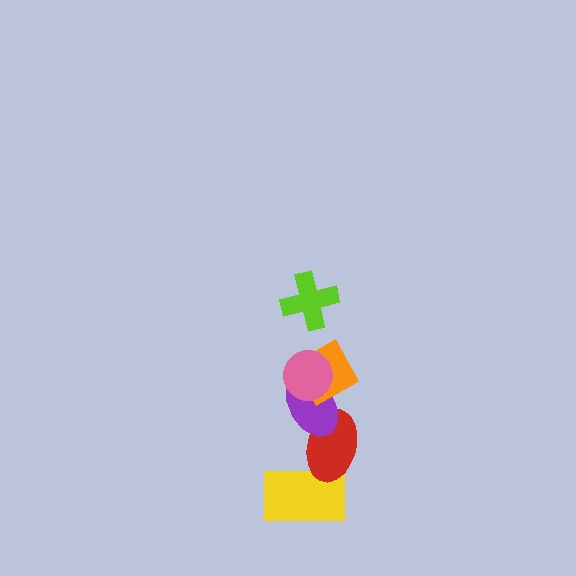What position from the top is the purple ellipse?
The purple ellipse is 4th from the top.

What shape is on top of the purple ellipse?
The orange diamond is on top of the purple ellipse.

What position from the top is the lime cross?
The lime cross is 1st from the top.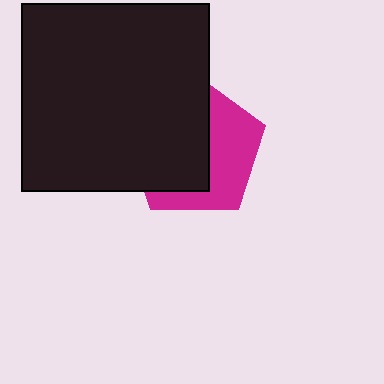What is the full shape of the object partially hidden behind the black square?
The partially hidden object is a magenta pentagon.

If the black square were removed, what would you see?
You would see the complete magenta pentagon.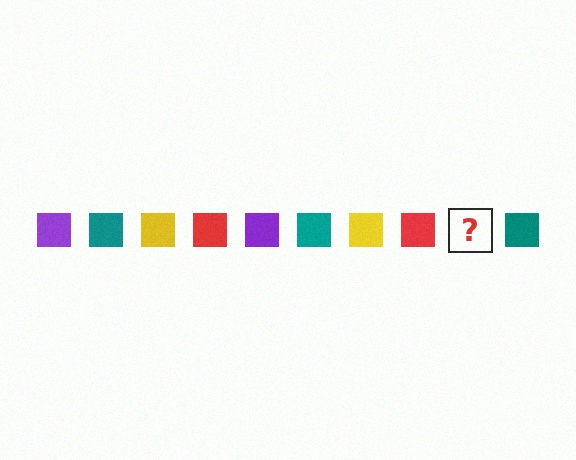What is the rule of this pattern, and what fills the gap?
The rule is that the pattern cycles through purple, teal, yellow, red squares. The gap should be filled with a purple square.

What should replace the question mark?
The question mark should be replaced with a purple square.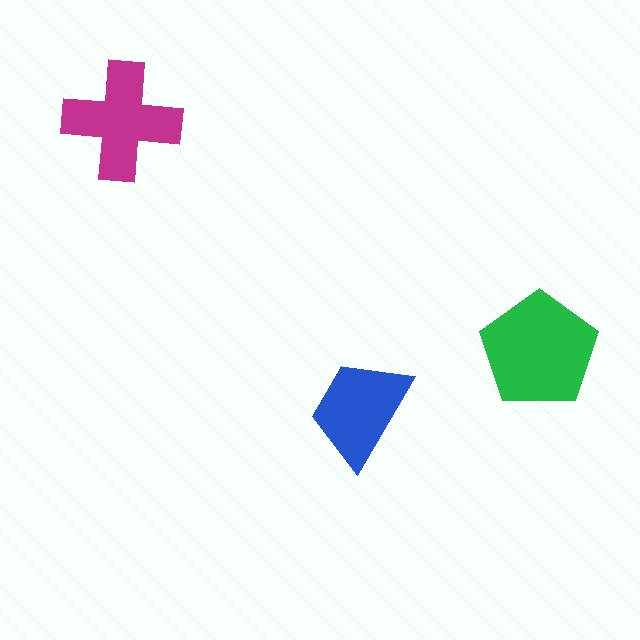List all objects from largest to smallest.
The green pentagon, the magenta cross, the blue trapezoid.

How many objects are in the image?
There are 3 objects in the image.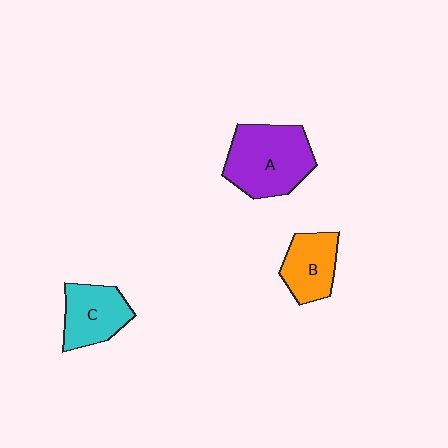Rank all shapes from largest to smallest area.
From largest to smallest: A (purple), C (cyan), B (orange).